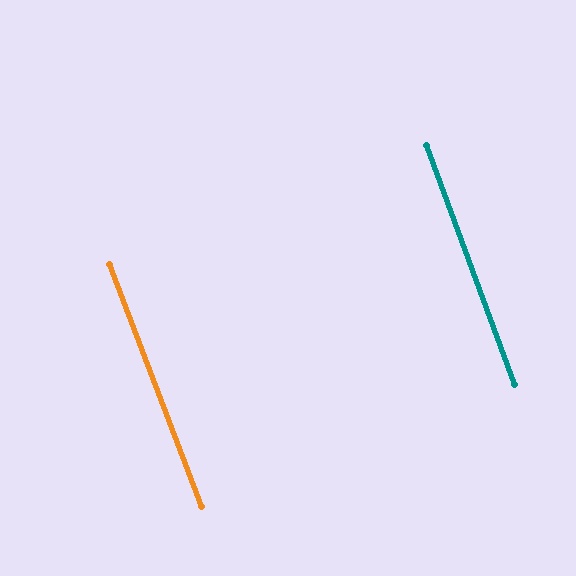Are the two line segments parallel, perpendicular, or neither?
Parallel — their directions differ by only 0.6°.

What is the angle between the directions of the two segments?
Approximately 1 degree.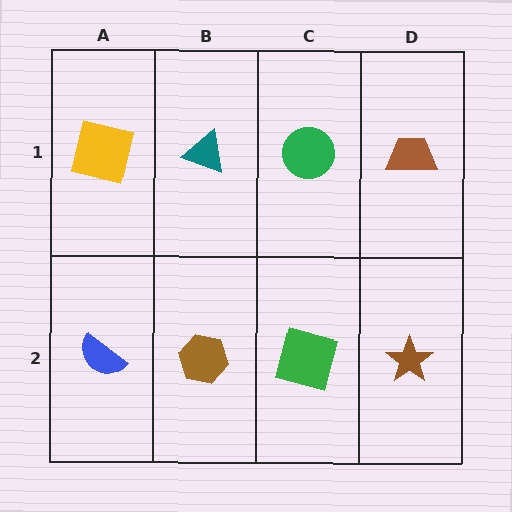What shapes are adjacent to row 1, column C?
A green square (row 2, column C), a teal triangle (row 1, column B), a brown trapezoid (row 1, column D).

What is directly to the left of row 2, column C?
A brown hexagon.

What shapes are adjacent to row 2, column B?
A teal triangle (row 1, column B), a blue semicircle (row 2, column A), a green square (row 2, column C).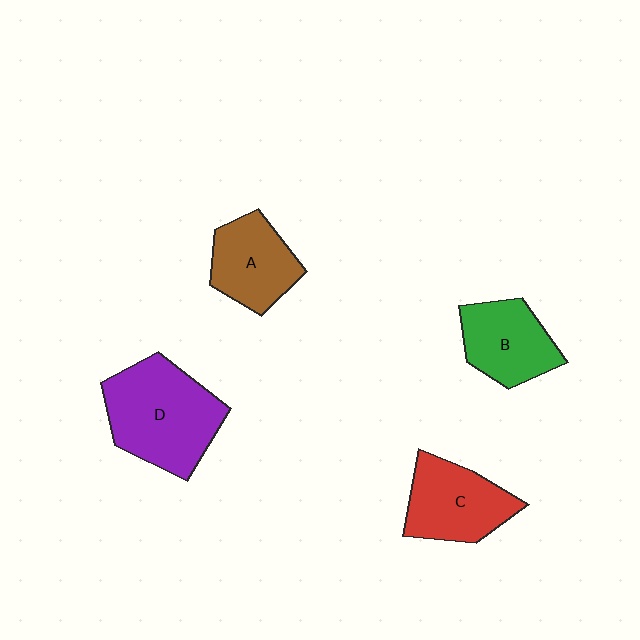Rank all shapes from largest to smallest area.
From largest to smallest: D (purple), C (red), B (green), A (brown).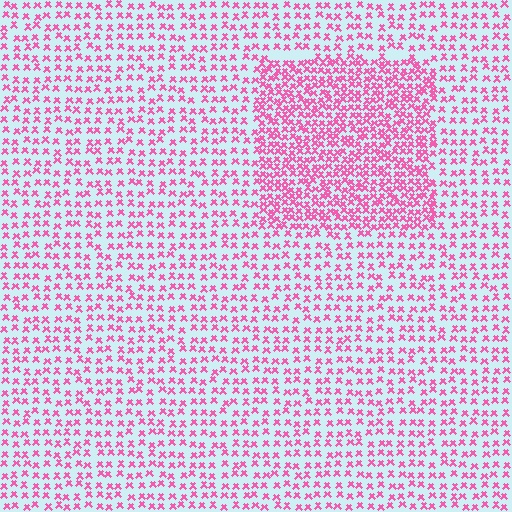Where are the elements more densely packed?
The elements are more densely packed inside the rectangle boundary.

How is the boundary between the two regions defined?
The boundary is defined by a change in element density (approximately 2.0x ratio). All elements are the same color, size, and shape.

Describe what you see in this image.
The image contains small pink elements arranged at two different densities. A rectangle-shaped region is visible where the elements are more densely packed than the surrounding area.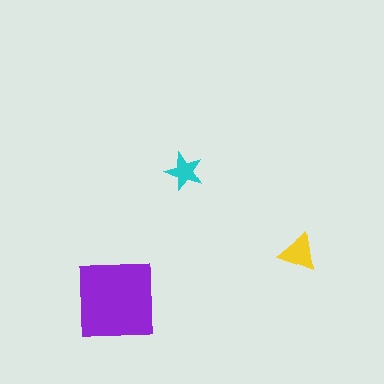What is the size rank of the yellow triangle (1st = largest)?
2nd.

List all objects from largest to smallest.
The purple square, the yellow triangle, the cyan star.